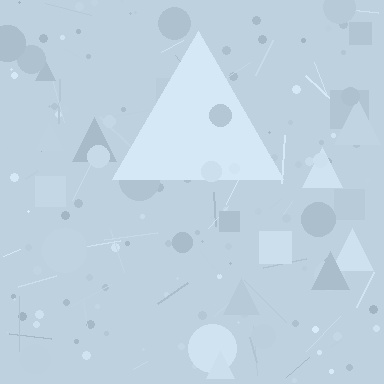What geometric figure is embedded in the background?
A triangle is embedded in the background.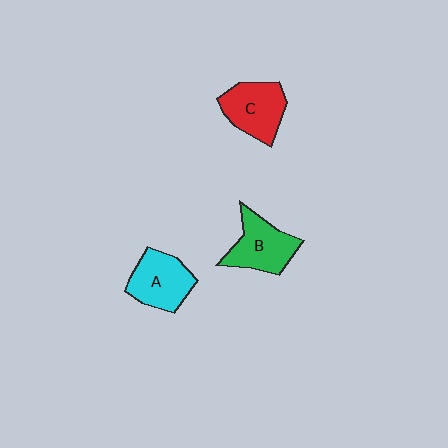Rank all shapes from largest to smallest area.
From largest to smallest: B (green), A (cyan), C (red).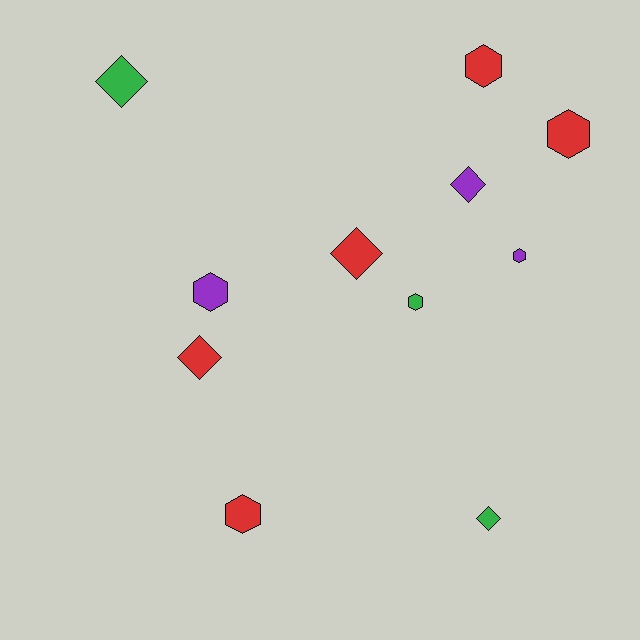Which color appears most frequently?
Red, with 5 objects.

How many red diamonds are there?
There are 2 red diamonds.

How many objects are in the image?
There are 11 objects.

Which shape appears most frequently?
Hexagon, with 6 objects.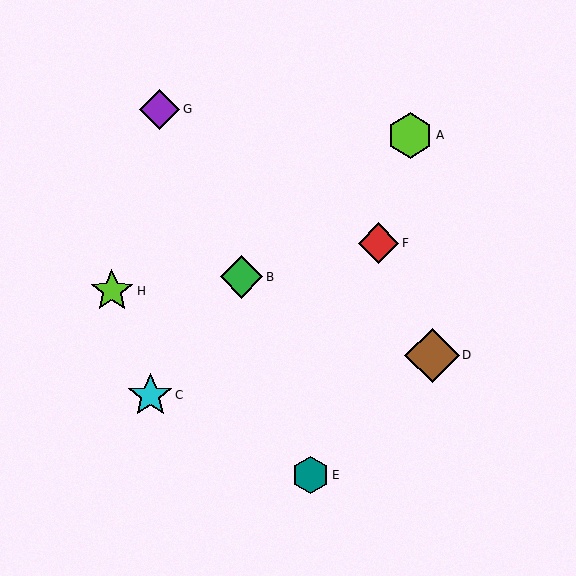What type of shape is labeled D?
Shape D is a brown diamond.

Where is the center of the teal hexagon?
The center of the teal hexagon is at (311, 475).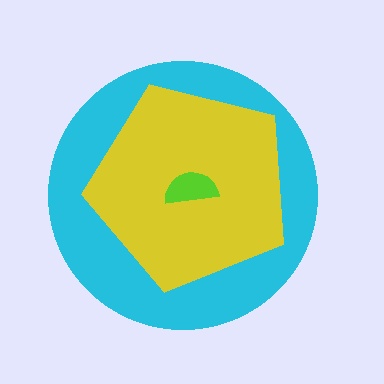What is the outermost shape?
The cyan circle.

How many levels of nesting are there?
3.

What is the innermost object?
The lime semicircle.